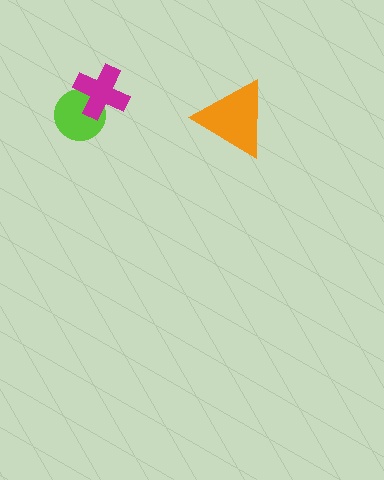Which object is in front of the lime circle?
The magenta cross is in front of the lime circle.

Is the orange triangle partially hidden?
No, no other shape covers it.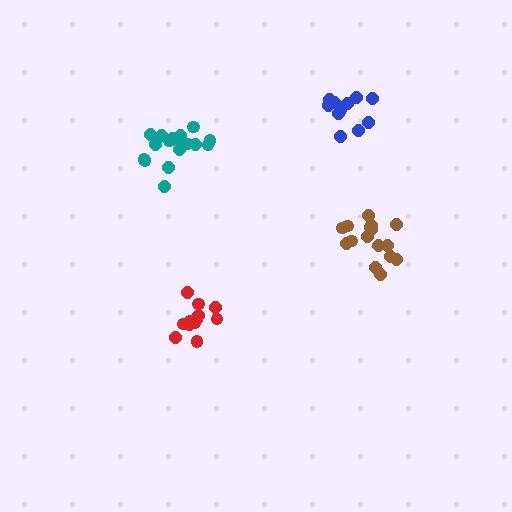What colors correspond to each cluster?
The clusters are colored: red, teal, brown, blue.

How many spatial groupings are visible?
There are 4 spatial groupings.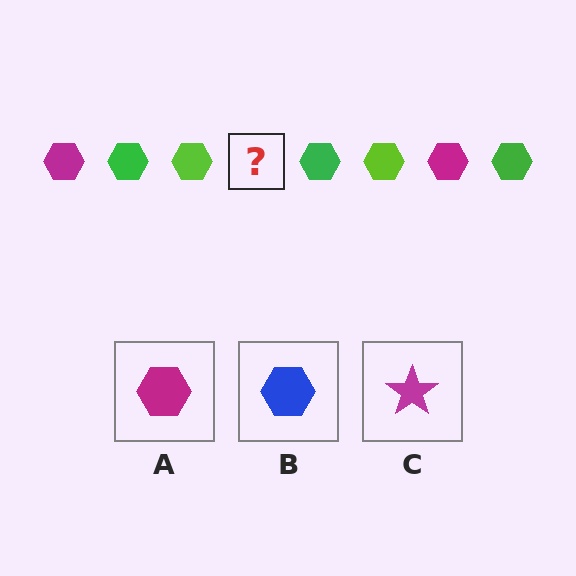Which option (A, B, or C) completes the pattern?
A.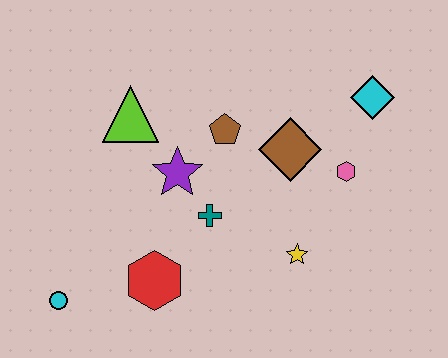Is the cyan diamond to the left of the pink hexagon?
No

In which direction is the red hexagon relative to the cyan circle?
The red hexagon is to the right of the cyan circle.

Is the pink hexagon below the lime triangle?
Yes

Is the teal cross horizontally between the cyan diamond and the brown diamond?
No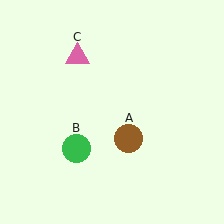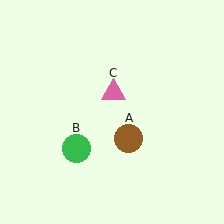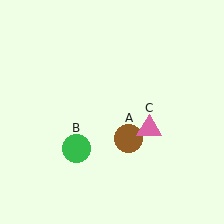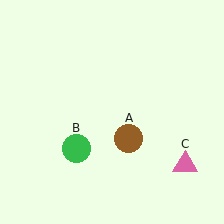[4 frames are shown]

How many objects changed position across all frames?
1 object changed position: pink triangle (object C).